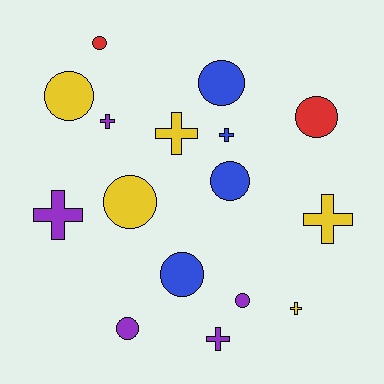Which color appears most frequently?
Purple, with 5 objects.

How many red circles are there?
There are 2 red circles.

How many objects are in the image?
There are 16 objects.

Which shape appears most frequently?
Circle, with 9 objects.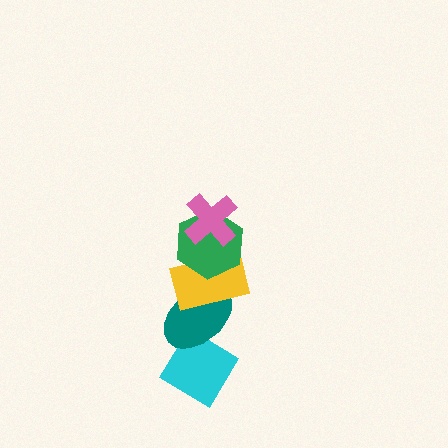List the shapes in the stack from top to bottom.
From top to bottom: the pink cross, the green hexagon, the yellow rectangle, the teal ellipse, the cyan diamond.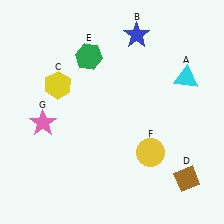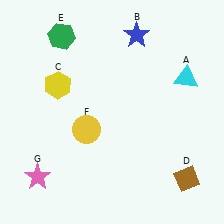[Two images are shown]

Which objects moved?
The objects that moved are: the green hexagon (E), the yellow circle (F), the pink star (G).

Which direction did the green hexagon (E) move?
The green hexagon (E) moved left.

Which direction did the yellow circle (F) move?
The yellow circle (F) moved left.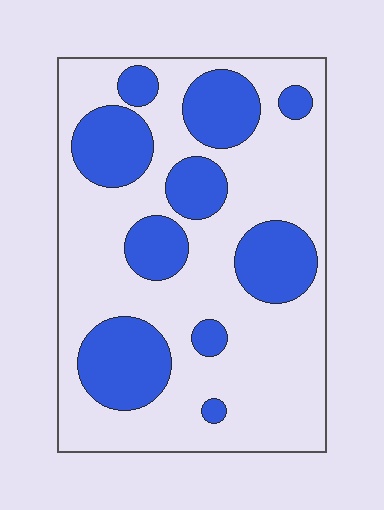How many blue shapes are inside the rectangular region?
10.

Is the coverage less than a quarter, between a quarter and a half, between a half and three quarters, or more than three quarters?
Between a quarter and a half.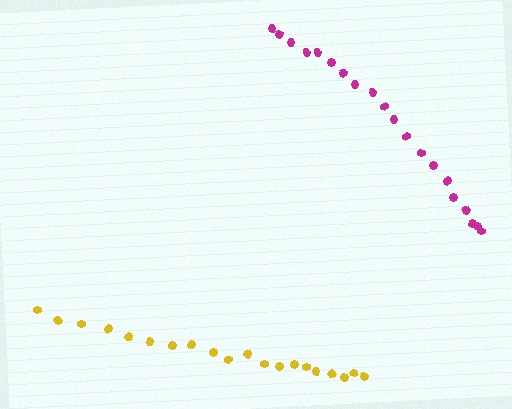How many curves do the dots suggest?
There are 2 distinct paths.